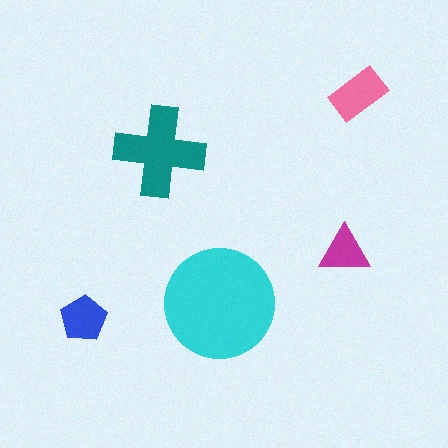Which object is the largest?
The cyan circle.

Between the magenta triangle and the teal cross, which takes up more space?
The teal cross.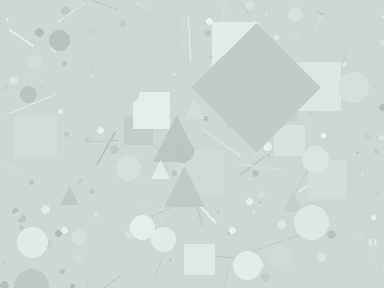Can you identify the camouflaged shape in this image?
The camouflaged shape is a diamond.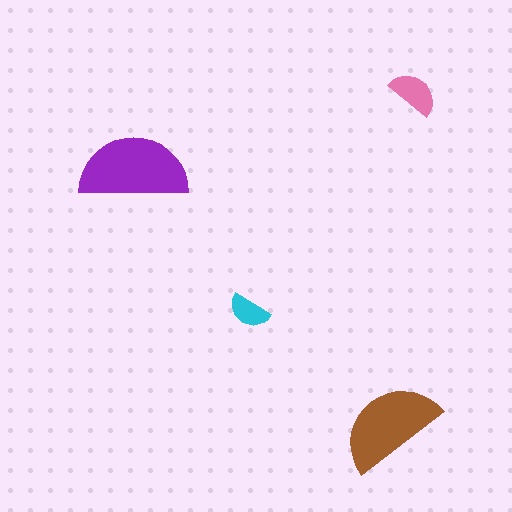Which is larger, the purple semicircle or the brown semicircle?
The purple one.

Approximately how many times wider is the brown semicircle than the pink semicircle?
About 2 times wider.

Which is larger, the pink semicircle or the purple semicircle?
The purple one.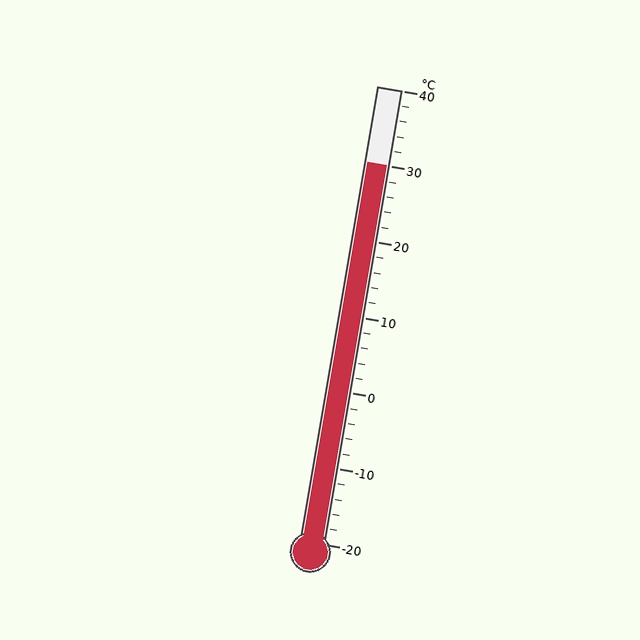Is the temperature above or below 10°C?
The temperature is above 10°C.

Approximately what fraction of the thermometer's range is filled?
The thermometer is filled to approximately 85% of its range.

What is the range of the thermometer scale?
The thermometer scale ranges from -20°C to 40°C.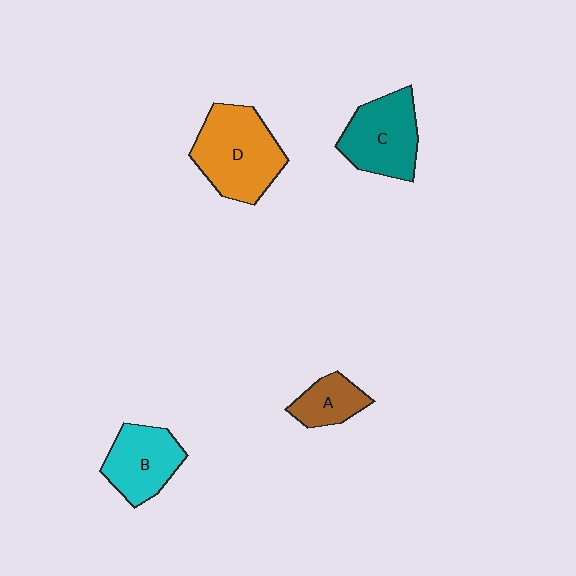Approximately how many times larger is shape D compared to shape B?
Approximately 1.4 times.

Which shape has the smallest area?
Shape A (brown).